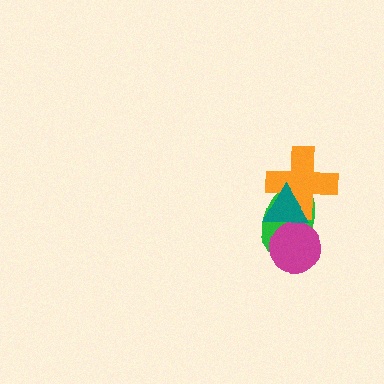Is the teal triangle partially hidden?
No, no other shape covers it.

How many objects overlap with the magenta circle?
2 objects overlap with the magenta circle.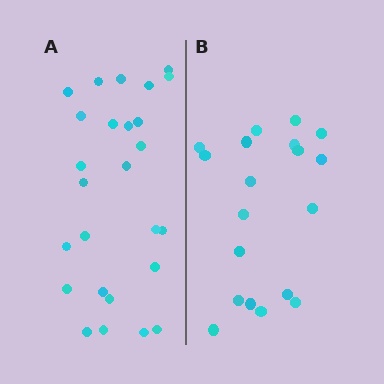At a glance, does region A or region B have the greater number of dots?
Region A (the left region) has more dots.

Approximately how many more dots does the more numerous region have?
Region A has roughly 8 or so more dots than region B.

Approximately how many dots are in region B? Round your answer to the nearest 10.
About 20 dots. (The exact count is 19, which rounds to 20.)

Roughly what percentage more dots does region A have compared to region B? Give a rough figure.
About 35% more.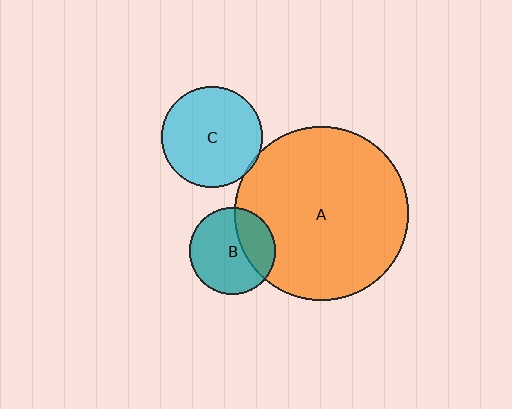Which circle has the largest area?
Circle A (orange).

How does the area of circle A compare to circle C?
Approximately 3.0 times.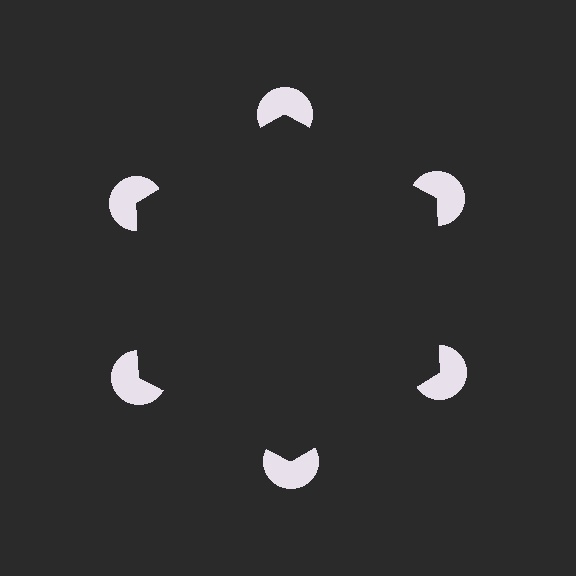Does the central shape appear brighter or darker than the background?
It typically appears slightly darker than the background, even though no actual brightness change is drawn.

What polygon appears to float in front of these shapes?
An illusory hexagon — its edges are inferred from the aligned wedge cuts in the pac-man discs, not physically drawn.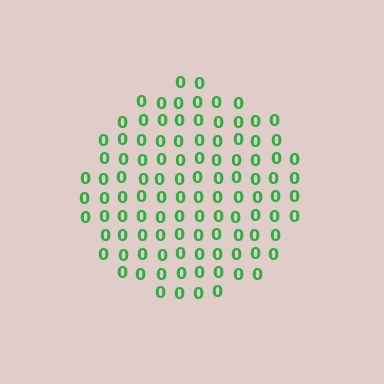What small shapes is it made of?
It is made of small digit 0's.